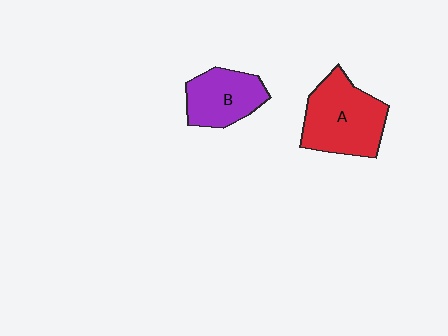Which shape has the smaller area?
Shape B (purple).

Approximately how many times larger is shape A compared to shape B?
Approximately 1.4 times.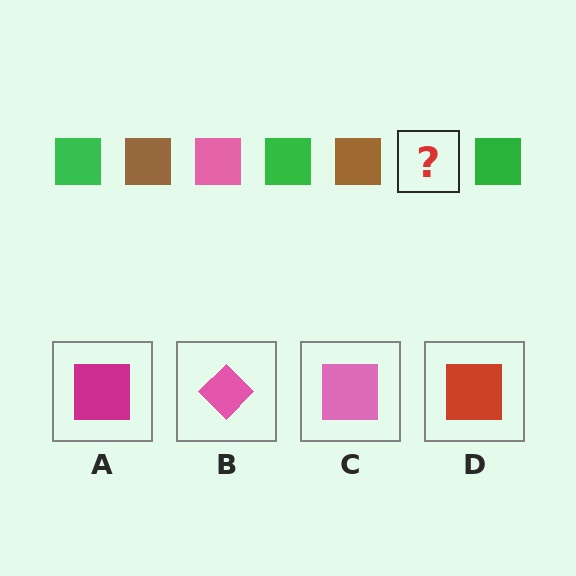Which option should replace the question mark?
Option C.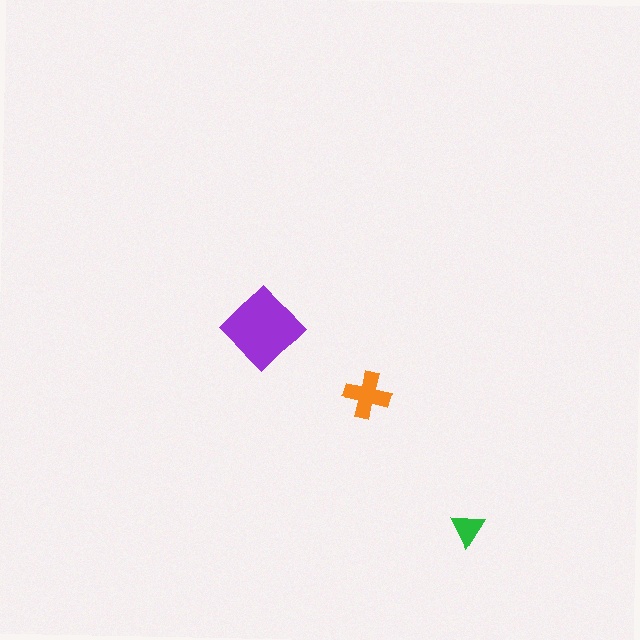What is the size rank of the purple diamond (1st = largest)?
1st.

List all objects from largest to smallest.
The purple diamond, the orange cross, the green triangle.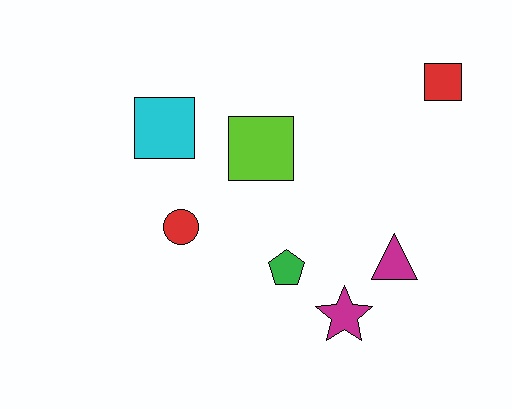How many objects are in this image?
There are 7 objects.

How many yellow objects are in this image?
There are no yellow objects.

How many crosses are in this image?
There are no crosses.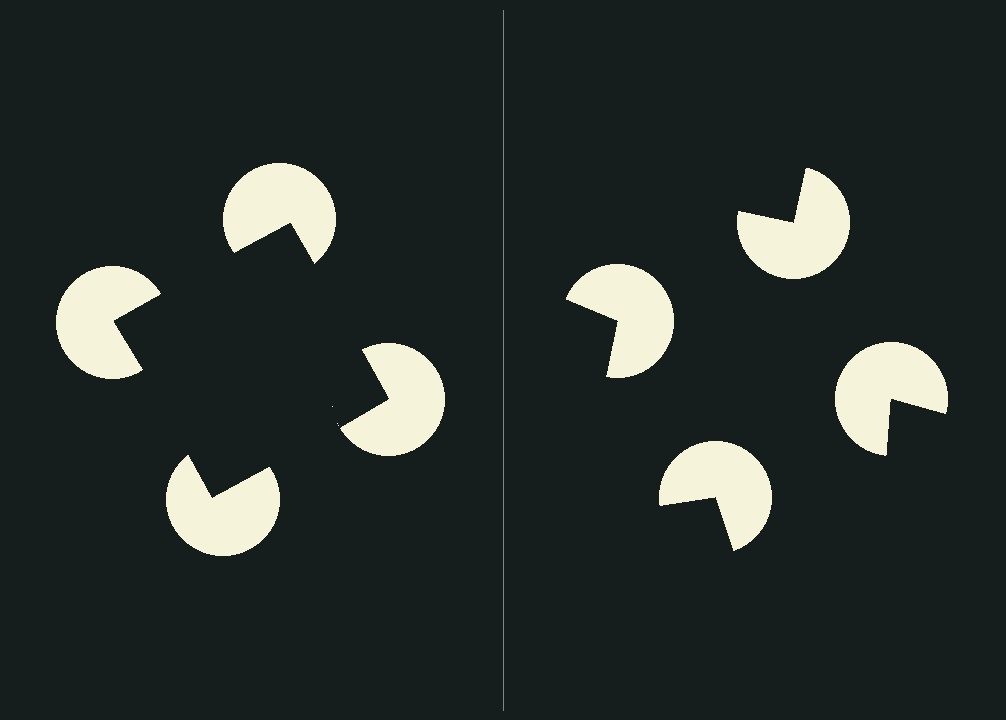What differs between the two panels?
The pac-man discs are positioned identically on both sides; only the wedge orientations differ. On the left they align to a square; on the right they are misaligned.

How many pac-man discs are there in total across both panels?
8 — 4 on each side.